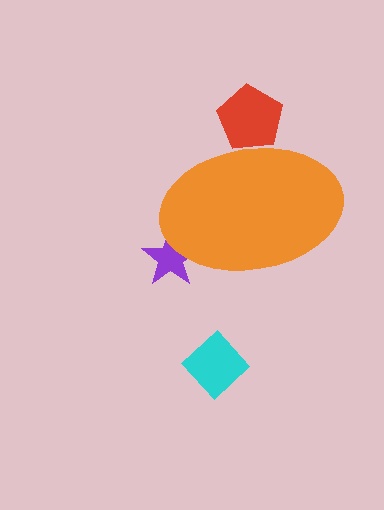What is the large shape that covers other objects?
An orange ellipse.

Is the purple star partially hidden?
Yes, the purple star is partially hidden behind the orange ellipse.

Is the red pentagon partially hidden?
Yes, the red pentagon is partially hidden behind the orange ellipse.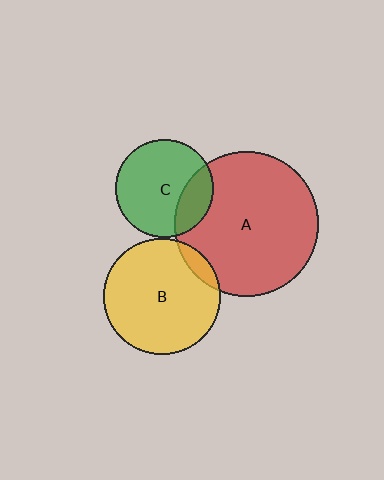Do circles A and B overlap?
Yes.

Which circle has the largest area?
Circle A (red).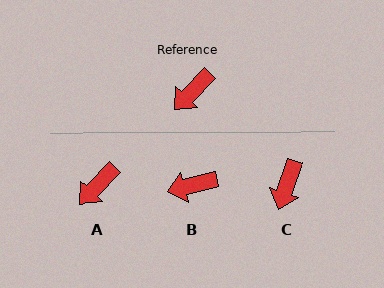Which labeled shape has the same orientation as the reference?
A.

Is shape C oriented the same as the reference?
No, it is off by about 25 degrees.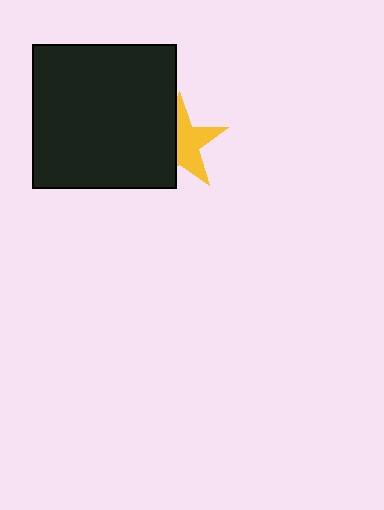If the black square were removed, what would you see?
You would see the complete yellow star.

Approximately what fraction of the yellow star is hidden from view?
Roughly 46% of the yellow star is hidden behind the black square.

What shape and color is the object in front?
The object in front is a black square.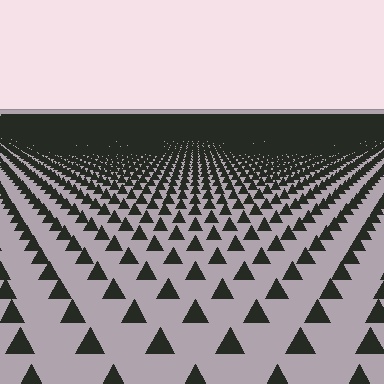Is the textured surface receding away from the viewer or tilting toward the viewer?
The surface is receding away from the viewer. Texture elements get smaller and denser toward the top.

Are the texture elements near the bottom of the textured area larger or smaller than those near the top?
Larger. Near the bottom, elements are closer to the viewer and appear at a bigger on-screen size.